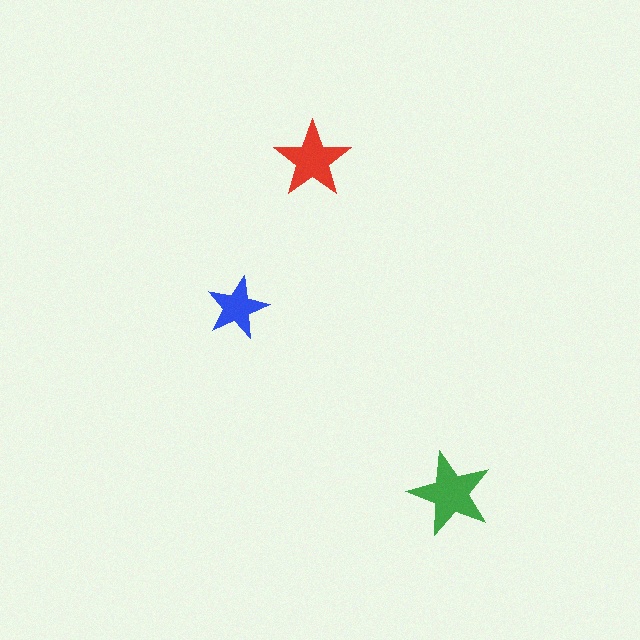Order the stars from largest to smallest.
the green one, the red one, the blue one.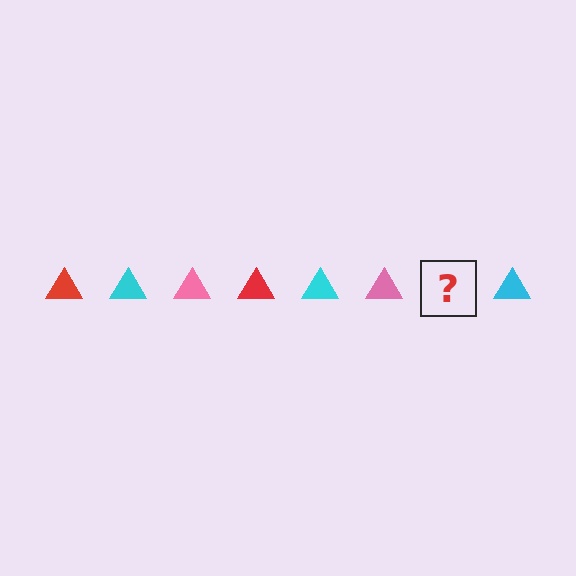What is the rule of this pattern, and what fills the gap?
The rule is that the pattern cycles through red, cyan, pink triangles. The gap should be filled with a red triangle.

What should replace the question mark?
The question mark should be replaced with a red triangle.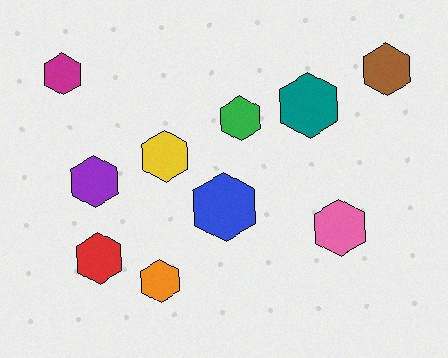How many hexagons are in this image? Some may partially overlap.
There are 10 hexagons.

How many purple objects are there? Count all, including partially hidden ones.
There is 1 purple object.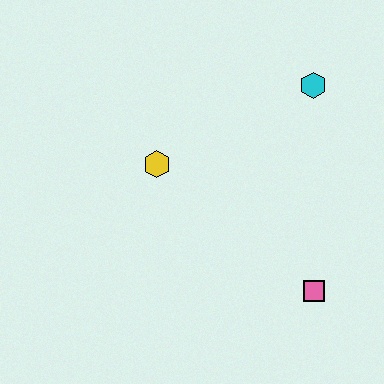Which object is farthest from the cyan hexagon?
The pink square is farthest from the cyan hexagon.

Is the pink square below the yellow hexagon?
Yes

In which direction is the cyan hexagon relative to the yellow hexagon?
The cyan hexagon is to the right of the yellow hexagon.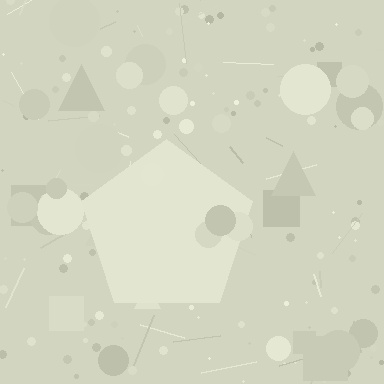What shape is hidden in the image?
A pentagon is hidden in the image.